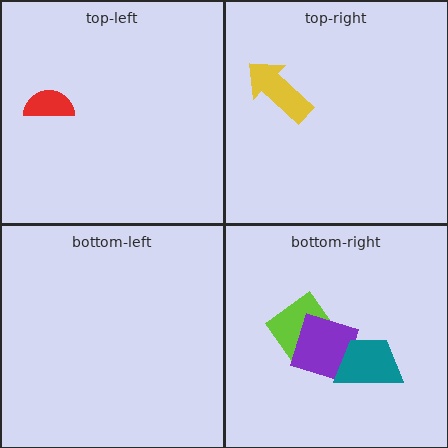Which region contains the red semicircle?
The top-left region.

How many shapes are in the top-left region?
1.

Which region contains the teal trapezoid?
The bottom-right region.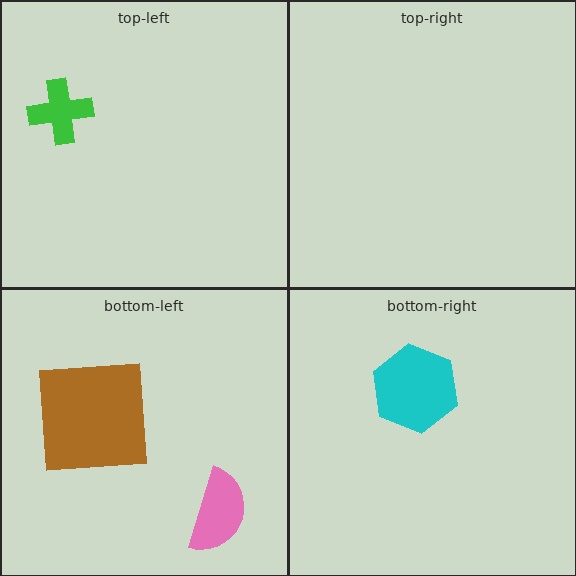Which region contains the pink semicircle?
The bottom-left region.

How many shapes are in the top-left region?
1.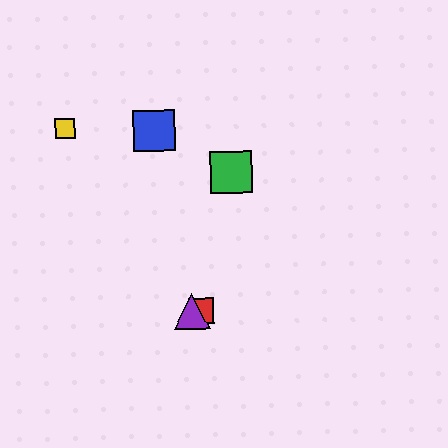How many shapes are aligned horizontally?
2 shapes (the red square, the purple triangle) are aligned horizontally.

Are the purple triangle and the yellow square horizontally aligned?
No, the purple triangle is at y≈311 and the yellow square is at y≈129.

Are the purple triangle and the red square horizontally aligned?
Yes, both are at y≈311.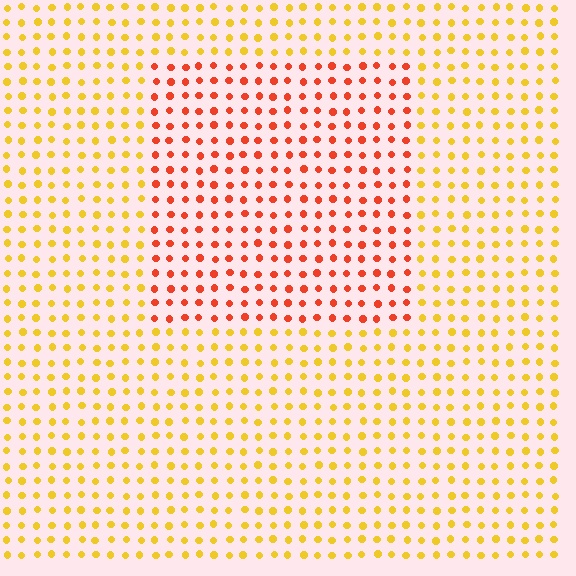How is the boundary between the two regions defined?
The boundary is defined purely by a slight shift in hue (about 42 degrees). Spacing, size, and orientation are identical on both sides.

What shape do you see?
I see a rectangle.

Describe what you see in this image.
The image is filled with small yellow elements in a uniform arrangement. A rectangle-shaped region is visible where the elements are tinted to a slightly different hue, forming a subtle color boundary.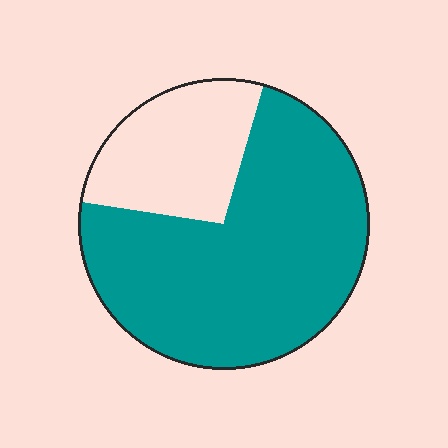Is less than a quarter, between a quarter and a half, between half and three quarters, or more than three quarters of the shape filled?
Between half and three quarters.